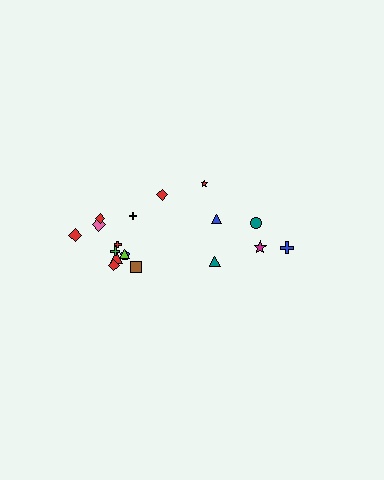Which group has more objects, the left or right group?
The left group.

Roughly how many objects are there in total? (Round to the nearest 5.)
Roughly 20 objects in total.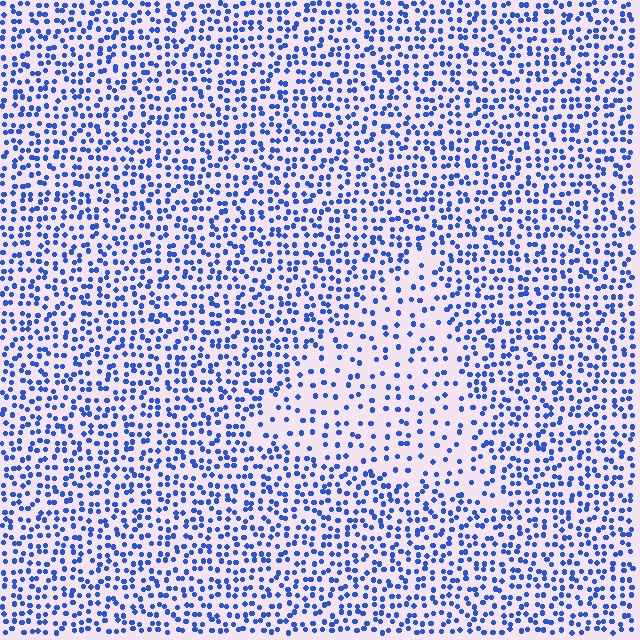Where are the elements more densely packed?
The elements are more densely packed outside the triangle boundary.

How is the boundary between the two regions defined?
The boundary is defined by a change in element density (approximately 2.0x ratio). All elements are the same color, size, and shape.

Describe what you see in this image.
The image contains small blue elements arranged at two different densities. A triangle-shaped region is visible where the elements are less densely packed than the surrounding area.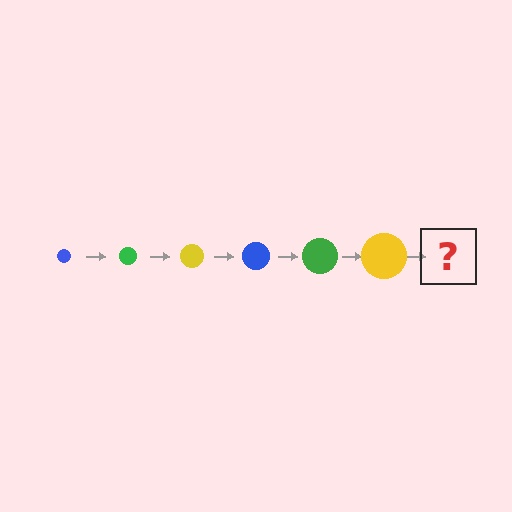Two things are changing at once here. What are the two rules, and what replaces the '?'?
The two rules are that the circle grows larger each step and the color cycles through blue, green, and yellow. The '?' should be a blue circle, larger than the previous one.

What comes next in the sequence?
The next element should be a blue circle, larger than the previous one.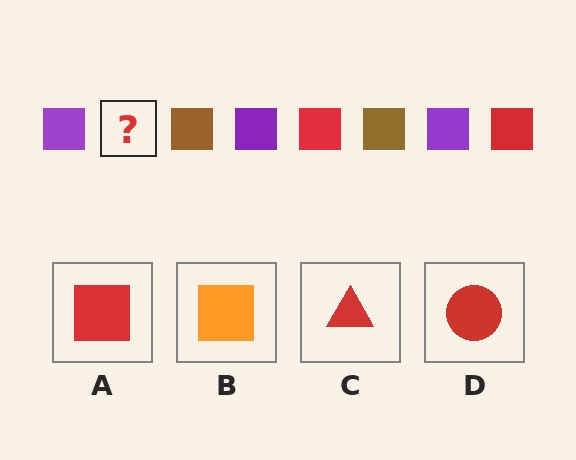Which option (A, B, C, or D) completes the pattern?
A.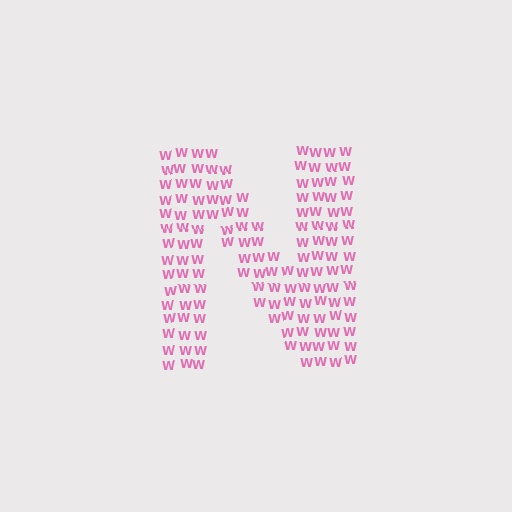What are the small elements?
The small elements are letter W's.